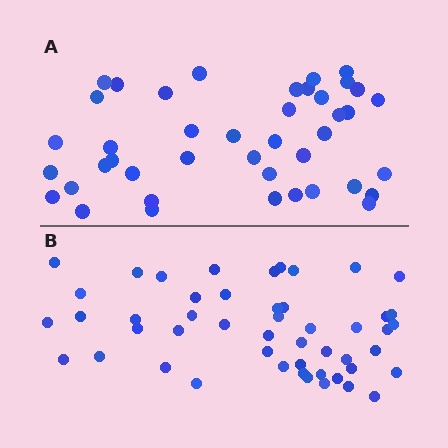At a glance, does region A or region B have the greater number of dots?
Region B (the bottom region) has more dots.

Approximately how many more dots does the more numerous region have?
Region B has roughly 8 or so more dots than region A.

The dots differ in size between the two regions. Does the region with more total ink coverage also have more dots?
No. Region A has more total ink coverage because its dots are larger, but region B actually contains more individual dots. Total area can be misleading — the number of items is what matters here.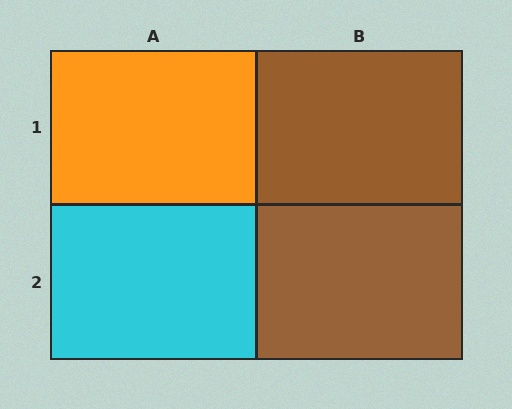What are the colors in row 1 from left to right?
Orange, brown.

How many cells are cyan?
1 cell is cyan.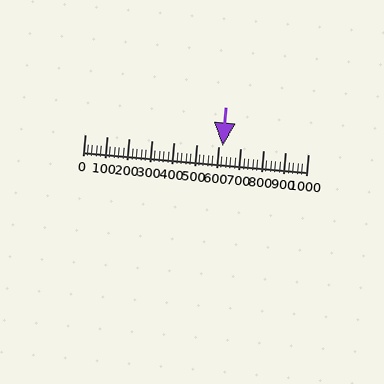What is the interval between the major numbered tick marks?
The major tick marks are spaced 100 units apart.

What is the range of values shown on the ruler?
The ruler shows values from 0 to 1000.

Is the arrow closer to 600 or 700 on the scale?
The arrow is closer to 600.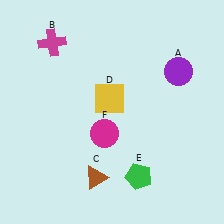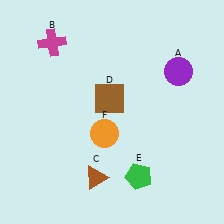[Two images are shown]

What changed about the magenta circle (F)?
In Image 1, F is magenta. In Image 2, it changed to orange.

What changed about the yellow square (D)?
In Image 1, D is yellow. In Image 2, it changed to brown.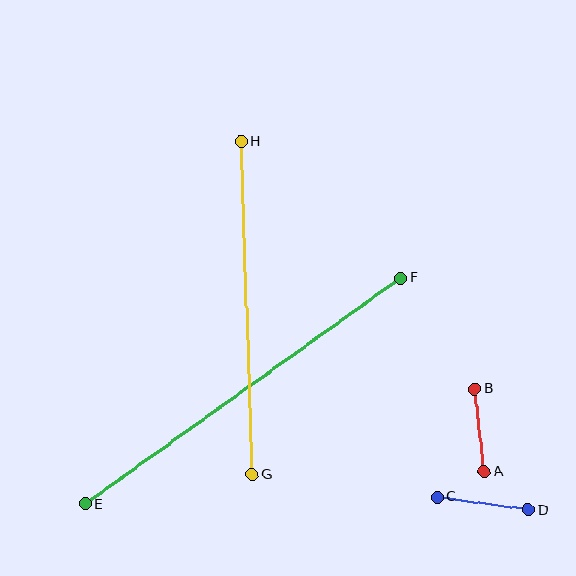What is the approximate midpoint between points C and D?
The midpoint is at approximately (483, 503) pixels.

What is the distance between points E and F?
The distance is approximately 388 pixels.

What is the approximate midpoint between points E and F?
The midpoint is at approximately (243, 391) pixels.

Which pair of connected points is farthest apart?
Points E and F are farthest apart.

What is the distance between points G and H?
The distance is approximately 333 pixels.